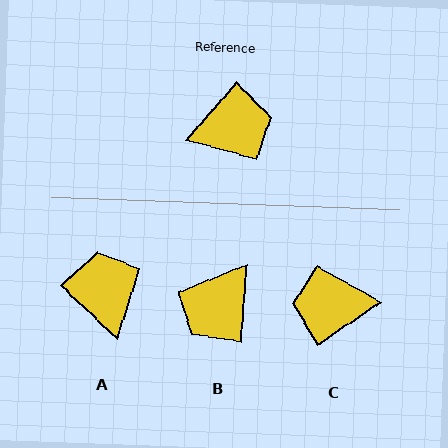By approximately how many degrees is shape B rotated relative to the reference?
Approximately 143 degrees clockwise.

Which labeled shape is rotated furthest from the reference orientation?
C, about 166 degrees away.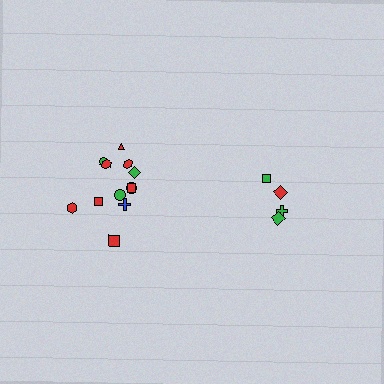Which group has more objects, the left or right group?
The left group.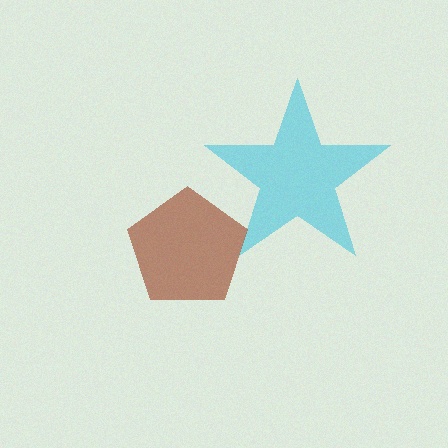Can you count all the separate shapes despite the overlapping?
Yes, there are 2 separate shapes.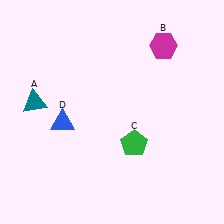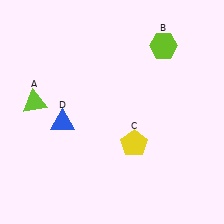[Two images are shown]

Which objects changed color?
A changed from teal to lime. B changed from magenta to lime. C changed from green to yellow.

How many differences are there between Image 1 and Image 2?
There are 3 differences between the two images.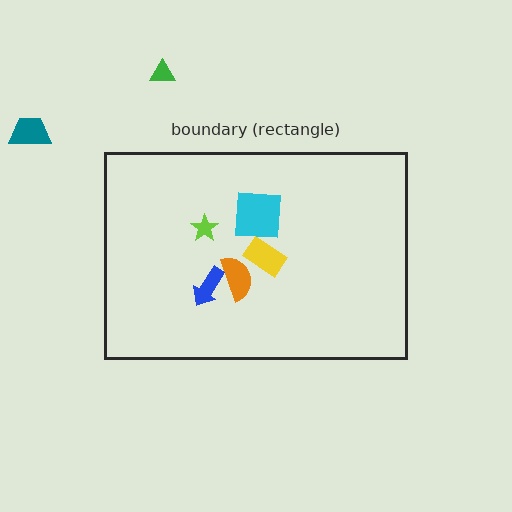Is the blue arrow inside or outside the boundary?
Inside.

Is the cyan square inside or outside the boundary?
Inside.